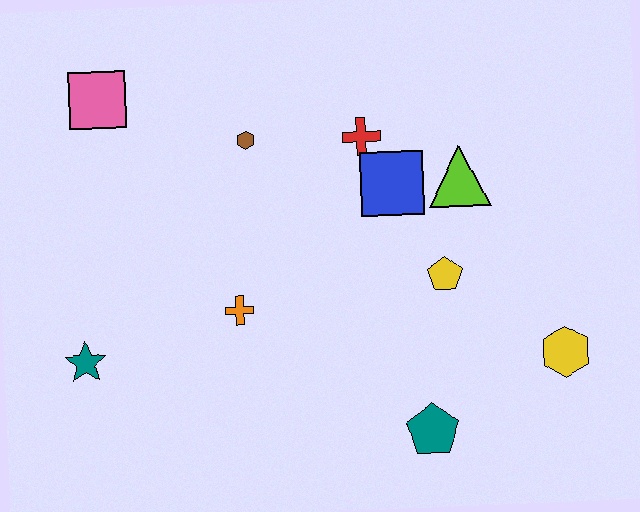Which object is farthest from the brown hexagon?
The yellow hexagon is farthest from the brown hexagon.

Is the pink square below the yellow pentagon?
No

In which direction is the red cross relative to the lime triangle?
The red cross is to the left of the lime triangle.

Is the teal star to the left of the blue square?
Yes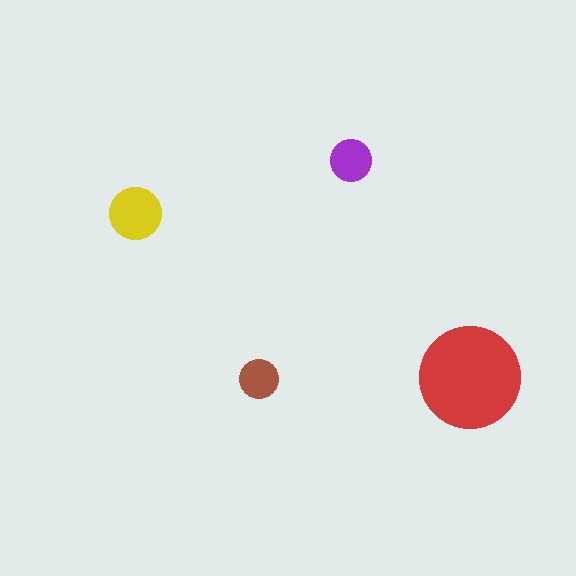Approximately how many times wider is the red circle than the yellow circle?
About 2 times wider.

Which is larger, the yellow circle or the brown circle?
The yellow one.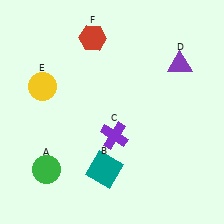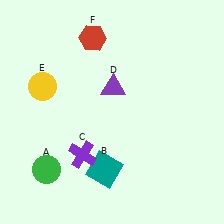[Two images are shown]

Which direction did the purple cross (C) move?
The purple cross (C) moved left.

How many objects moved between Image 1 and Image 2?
2 objects moved between the two images.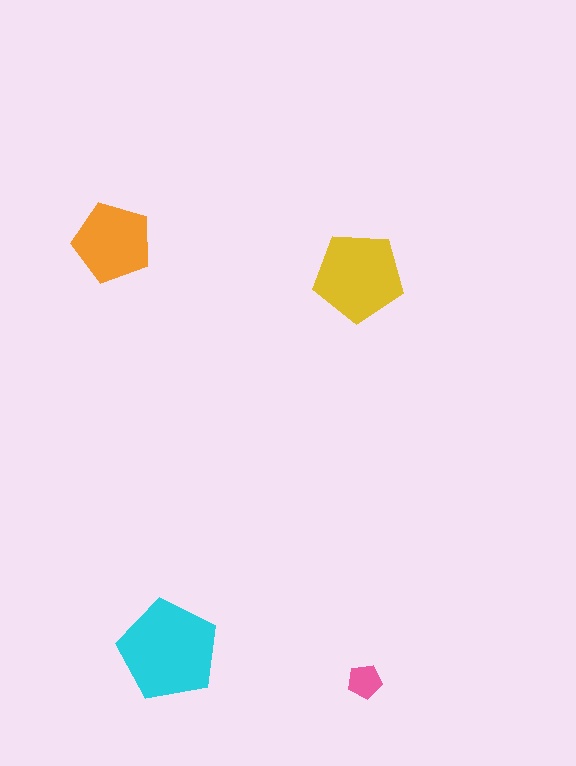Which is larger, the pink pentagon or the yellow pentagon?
The yellow one.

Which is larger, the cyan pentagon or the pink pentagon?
The cyan one.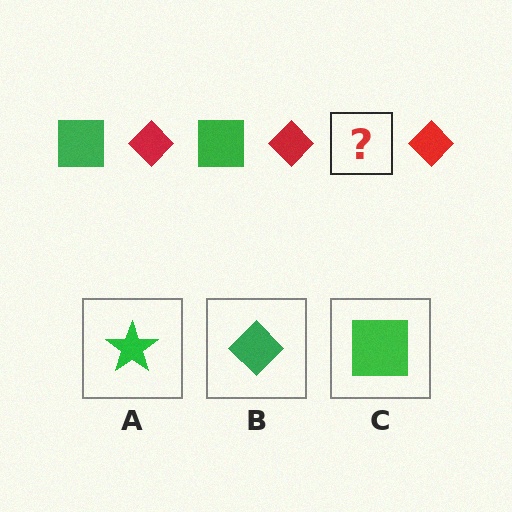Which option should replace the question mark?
Option C.